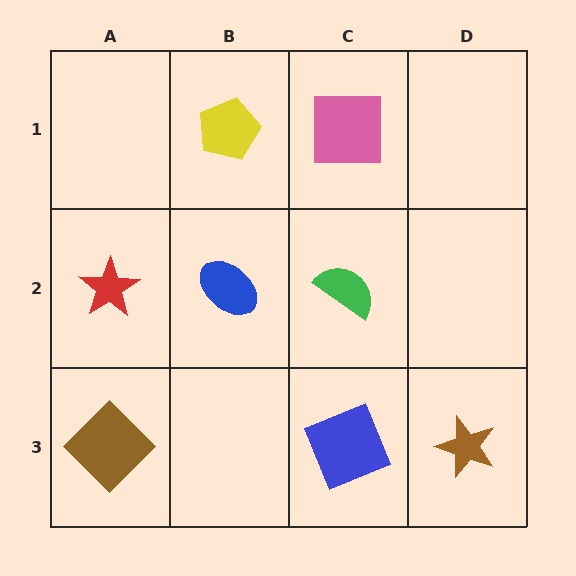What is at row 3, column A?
A brown diamond.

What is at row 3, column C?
A blue square.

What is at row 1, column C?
A pink square.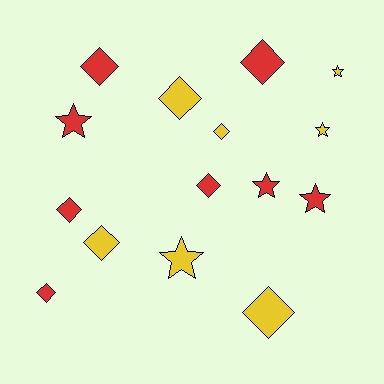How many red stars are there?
There are 3 red stars.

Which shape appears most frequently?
Diamond, with 9 objects.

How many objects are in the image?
There are 15 objects.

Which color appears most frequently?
Red, with 8 objects.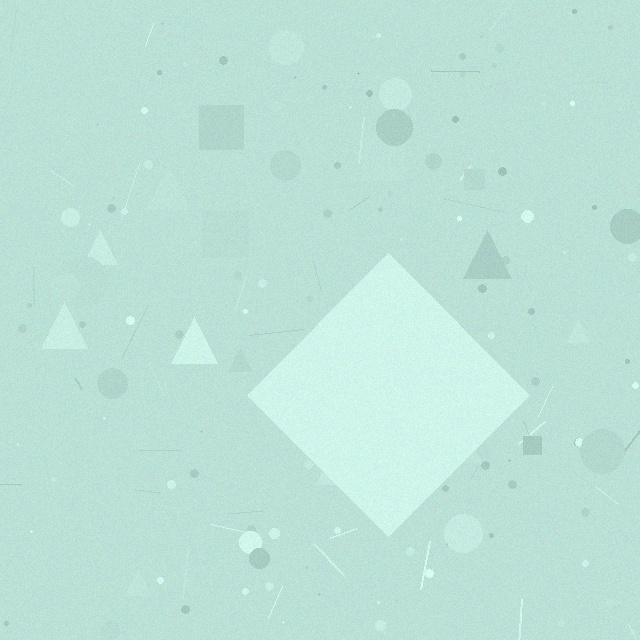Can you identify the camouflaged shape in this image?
The camouflaged shape is a diamond.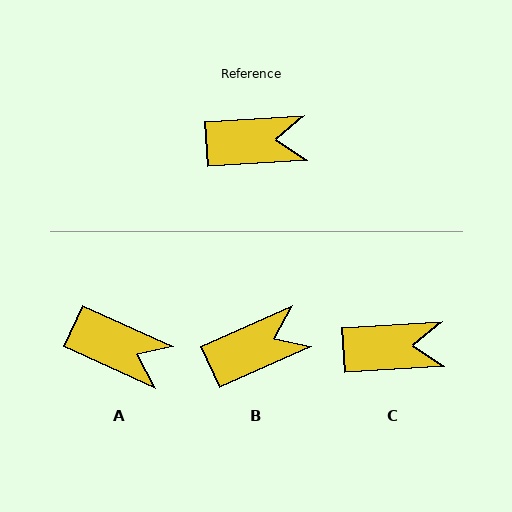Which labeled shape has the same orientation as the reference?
C.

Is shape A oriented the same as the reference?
No, it is off by about 28 degrees.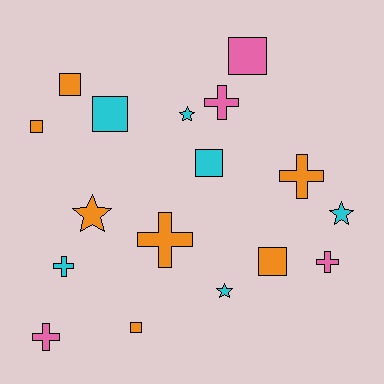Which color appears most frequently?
Orange, with 7 objects.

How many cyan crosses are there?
There is 1 cyan cross.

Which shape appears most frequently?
Square, with 7 objects.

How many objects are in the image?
There are 17 objects.